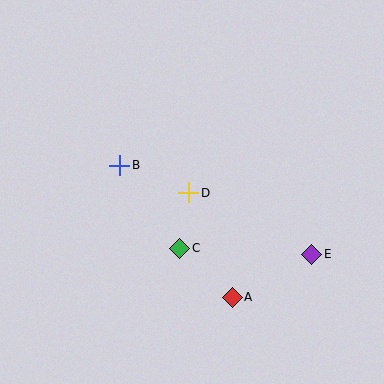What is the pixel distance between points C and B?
The distance between C and B is 103 pixels.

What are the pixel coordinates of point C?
Point C is at (180, 248).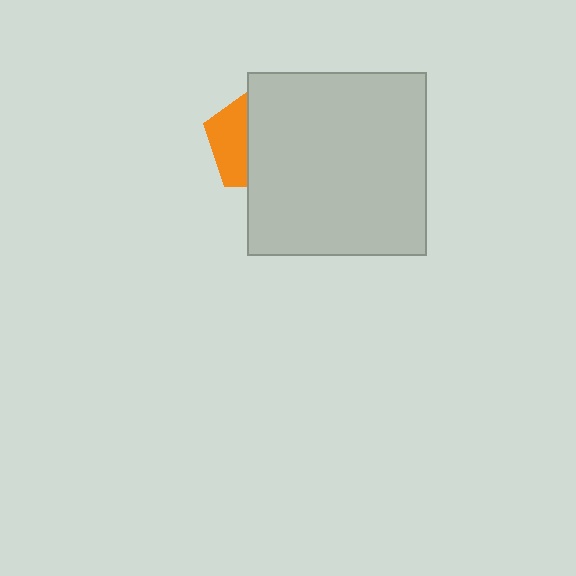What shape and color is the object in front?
The object in front is a light gray rectangle.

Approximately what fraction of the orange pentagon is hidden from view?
Roughly 63% of the orange pentagon is hidden behind the light gray rectangle.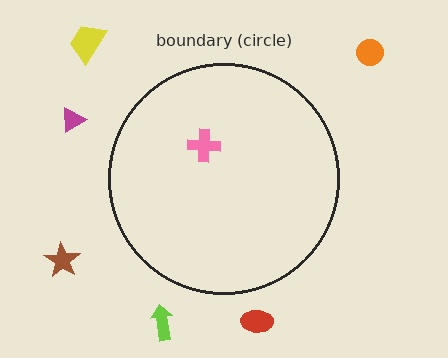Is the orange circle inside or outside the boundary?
Outside.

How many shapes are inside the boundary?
1 inside, 6 outside.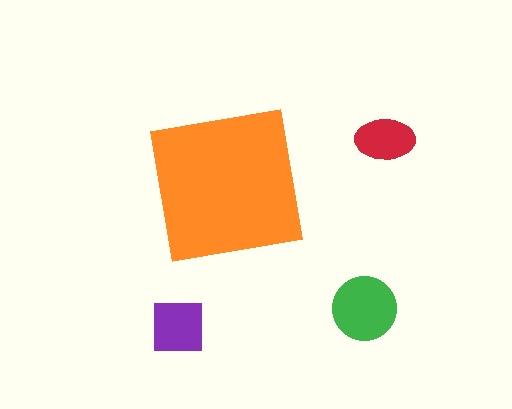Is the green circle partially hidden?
No, the green circle is fully visible.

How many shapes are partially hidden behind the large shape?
0 shapes are partially hidden.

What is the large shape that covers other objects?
An orange square.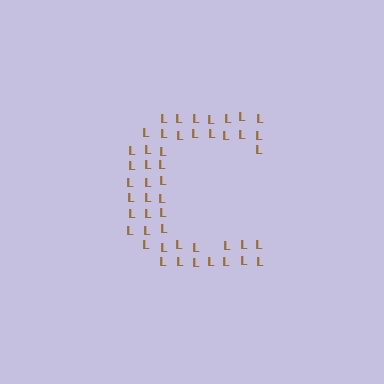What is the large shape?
The large shape is the letter C.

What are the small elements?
The small elements are letter L's.